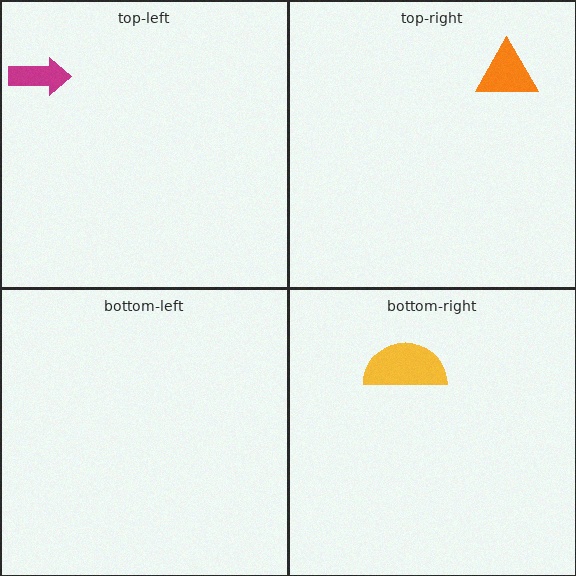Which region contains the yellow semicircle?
The bottom-right region.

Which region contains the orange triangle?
The top-right region.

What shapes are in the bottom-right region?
The yellow semicircle.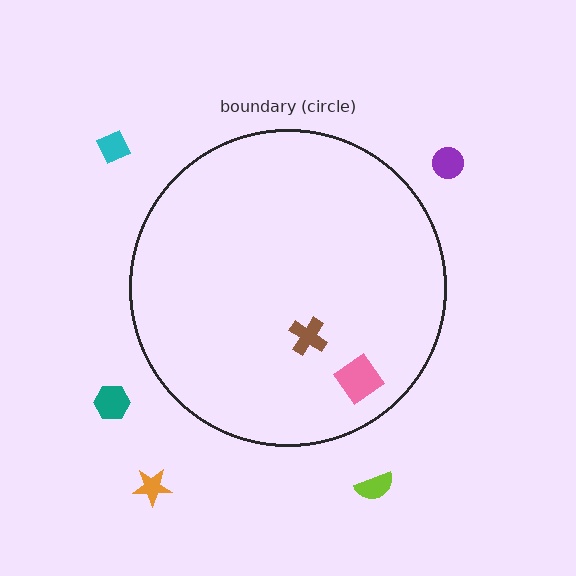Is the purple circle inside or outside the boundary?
Outside.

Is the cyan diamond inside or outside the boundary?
Outside.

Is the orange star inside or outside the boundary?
Outside.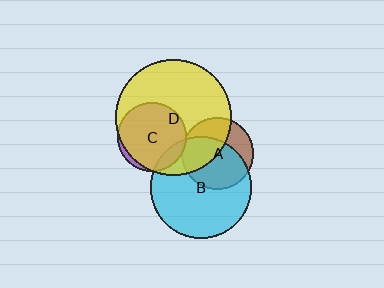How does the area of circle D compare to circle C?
Approximately 2.8 times.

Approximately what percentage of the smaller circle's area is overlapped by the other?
Approximately 25%.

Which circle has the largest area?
Circle D (yellow).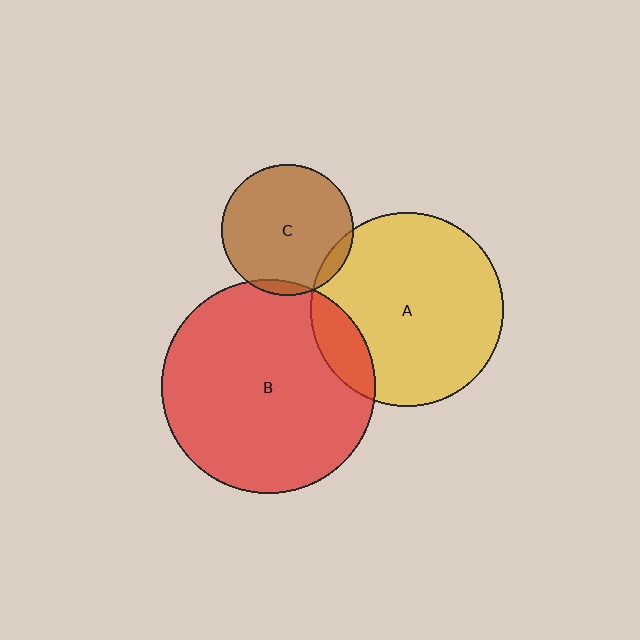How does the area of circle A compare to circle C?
Approximately 2.2 times.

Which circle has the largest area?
Circle B (red).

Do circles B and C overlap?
Yes.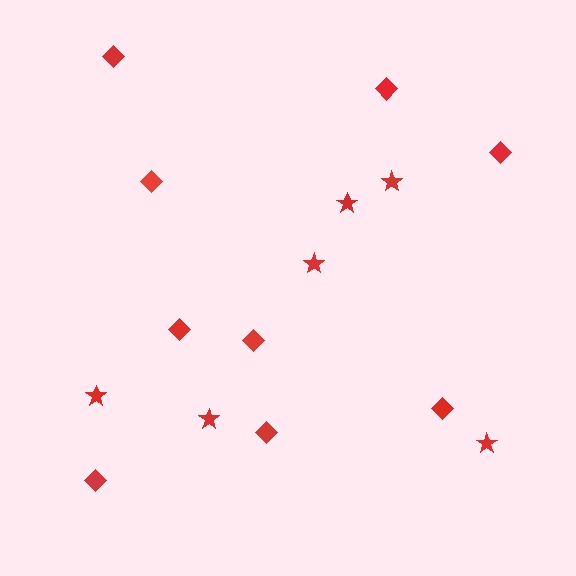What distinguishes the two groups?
There are 2 groups: one group of stars (6) and one group of diamonds (9).